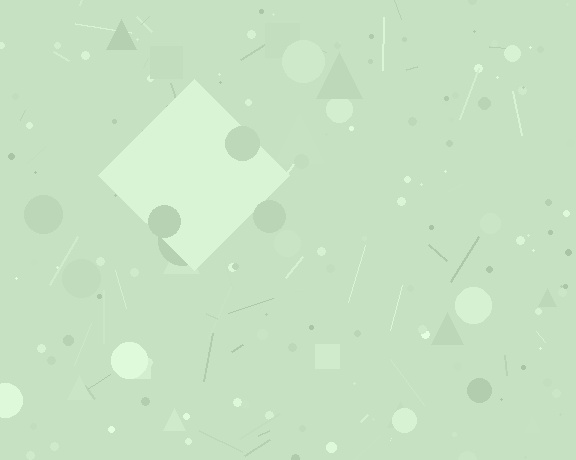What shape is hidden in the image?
A diamond is hidden in the image.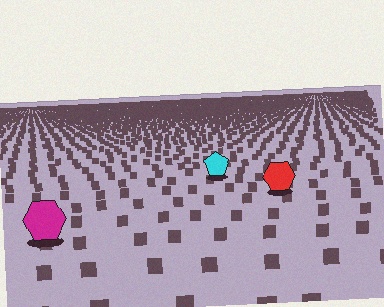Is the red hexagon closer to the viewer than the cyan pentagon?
Yes. The red hexagon is closer — you can tell from the texture gradient: the ground texture is coarser near it.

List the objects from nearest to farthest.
From nearest to farthest: the magenta hexagon, the red hexagon, the cyan pentagon.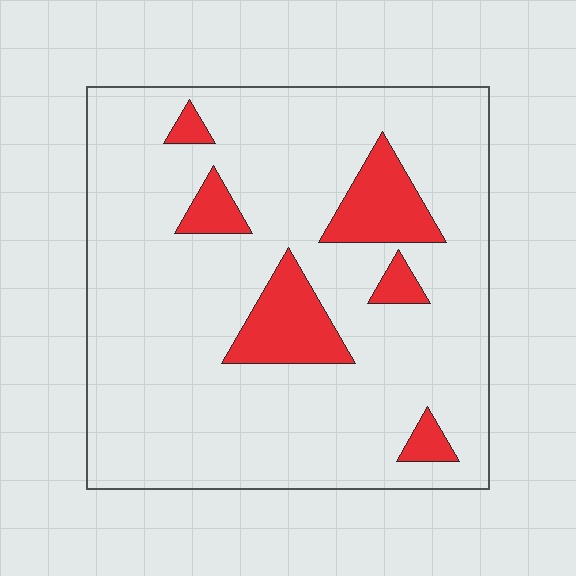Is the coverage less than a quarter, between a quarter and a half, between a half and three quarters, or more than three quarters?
Less than a quarter.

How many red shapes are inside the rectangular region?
6.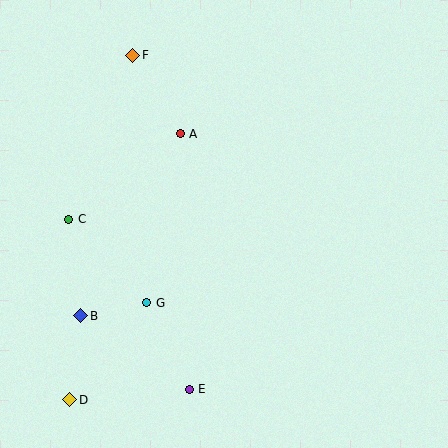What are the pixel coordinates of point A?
Point A is at (180, 134).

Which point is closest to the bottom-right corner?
Point E is closest to the bottom-right corner.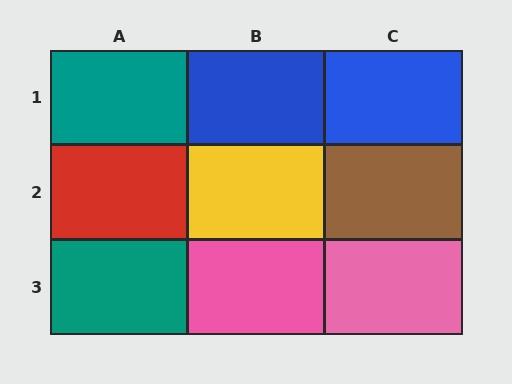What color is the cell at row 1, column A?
Teal.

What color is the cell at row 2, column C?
Brown.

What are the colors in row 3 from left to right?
Teal, pink, pink.